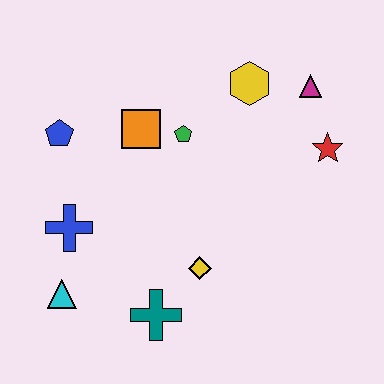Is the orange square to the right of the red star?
No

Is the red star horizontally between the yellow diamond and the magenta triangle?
No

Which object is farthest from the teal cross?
The magenta triangle is farthest from the teal cross.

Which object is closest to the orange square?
The green pentagon is closest to the orange square.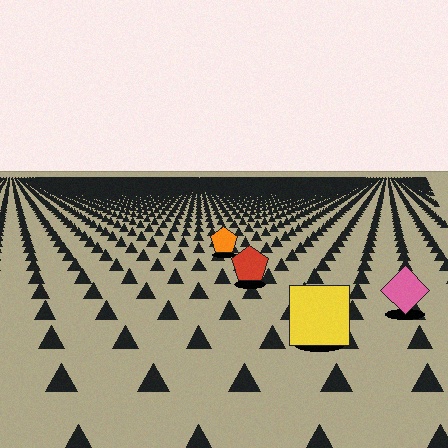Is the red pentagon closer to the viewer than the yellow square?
No. The yellow square is closer — you can tell from the texture gradient: the ground texture is coarser near it.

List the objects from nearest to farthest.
From nearest to farthest: the yellow square, the pink diamond, the red pentagon, the orange pentagon.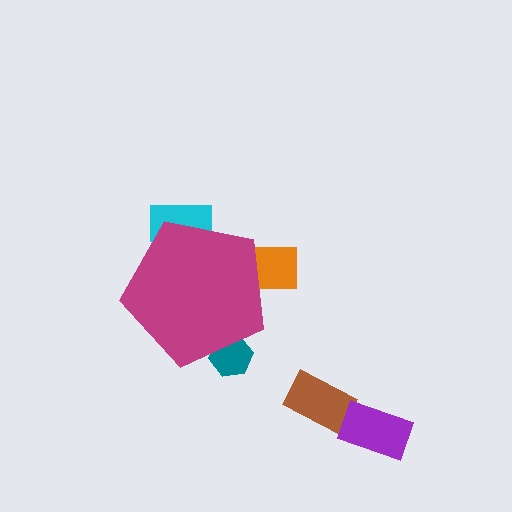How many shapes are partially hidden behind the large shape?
3 shapes are partially hidden.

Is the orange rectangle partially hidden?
Yes, the orange rectangle is partially hidden behind the magenta pentagon.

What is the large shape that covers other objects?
A magenta pentagon.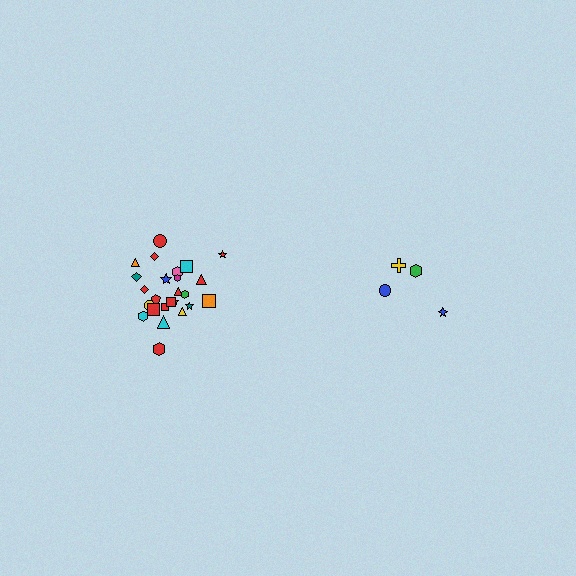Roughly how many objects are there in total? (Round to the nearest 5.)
Roughly 30 objects in total.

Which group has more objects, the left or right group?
The left group.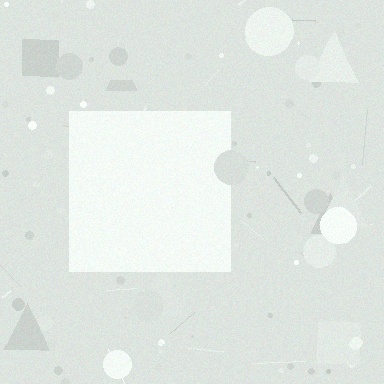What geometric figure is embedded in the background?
A square is embedded in the background.